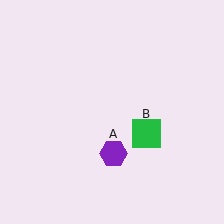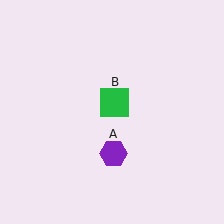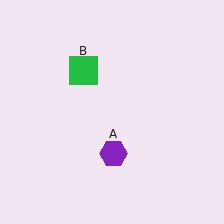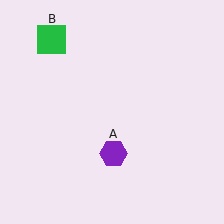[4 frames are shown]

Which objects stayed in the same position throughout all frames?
Purple hexagon (object A) remained stationary.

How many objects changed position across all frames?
1 object changed position: green square (object B).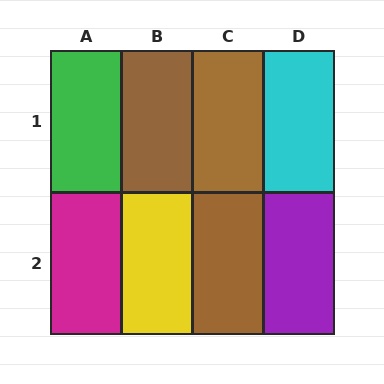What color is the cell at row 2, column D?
Purple.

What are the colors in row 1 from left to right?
Green, brown, brown, cyan.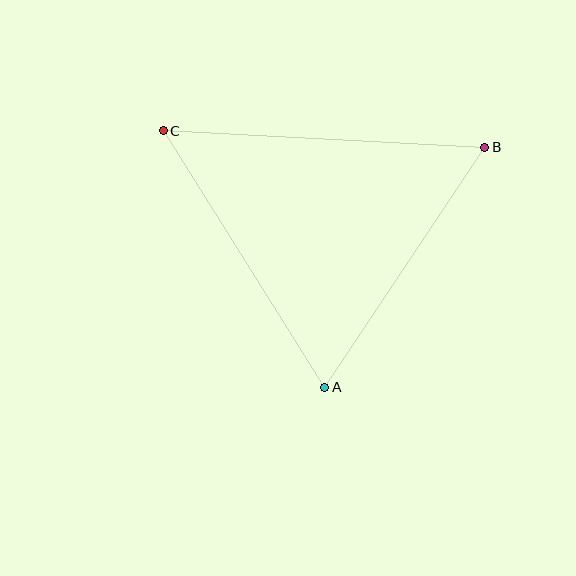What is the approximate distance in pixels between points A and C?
The distance between A and C is approximately 303 pixels.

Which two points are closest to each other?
Points A and B are closest to each other.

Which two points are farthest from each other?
Points B and C are farthest from each other.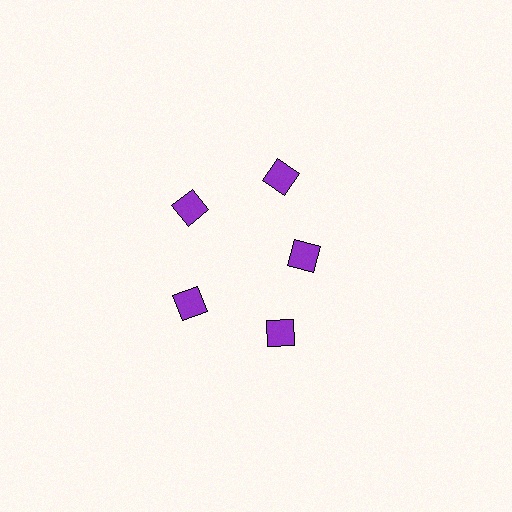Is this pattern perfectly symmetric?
No. The 5 purple diamonds are arranged in a ring, but one element near the 3 o'clock position is pulled inward toward the center, breaking the 5-fold rotational symmetry.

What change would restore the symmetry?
The symmetry would be restored by moving it outward, back onto the ring so that all 5 diamonds sit at equal angles and equal distance from the center.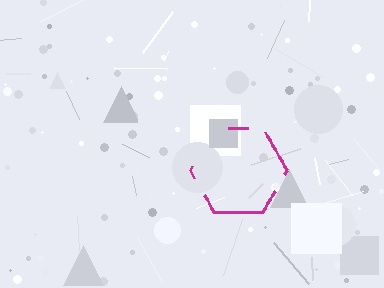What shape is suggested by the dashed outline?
The dashed outline suggests a hexagon.